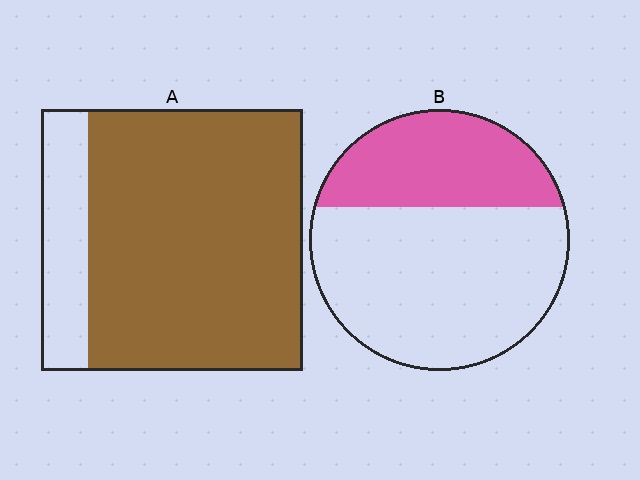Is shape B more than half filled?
No.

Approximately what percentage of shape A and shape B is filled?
A is approximately 80% and B is approximately 35%.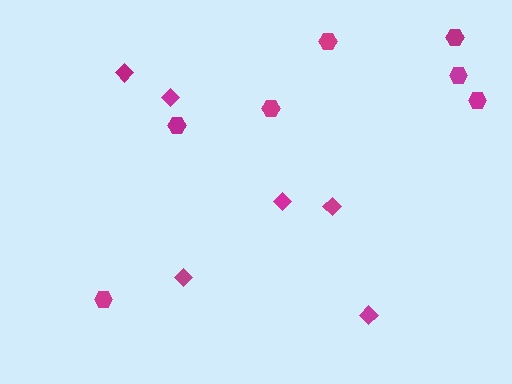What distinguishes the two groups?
There are 2 groups: one group of diamonds (6) and one group of hexagons (7).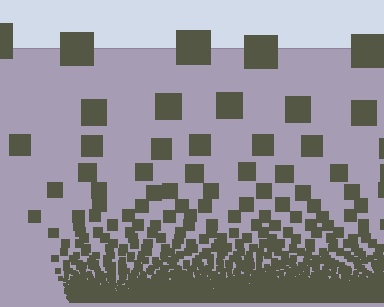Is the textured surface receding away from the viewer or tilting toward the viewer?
The surface appears to tilt toward the viewer. Texture elements get larger and sparser toward the top.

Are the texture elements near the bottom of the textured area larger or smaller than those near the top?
Smaller. The gradient is inverted — elements near the bottom are smaller and denser.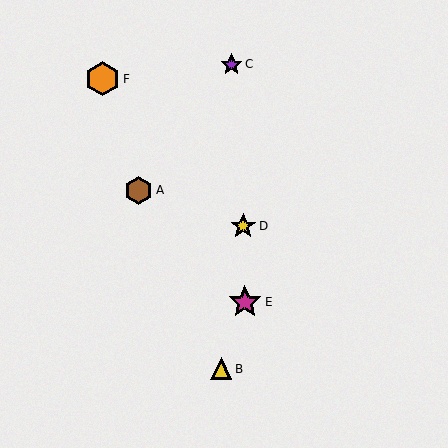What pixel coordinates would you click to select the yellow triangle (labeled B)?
Click at (221, 369) to select the yellow triangle B.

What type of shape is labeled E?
Shape E is a magenta star.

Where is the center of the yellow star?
The center of the yellow star is at (243, 226).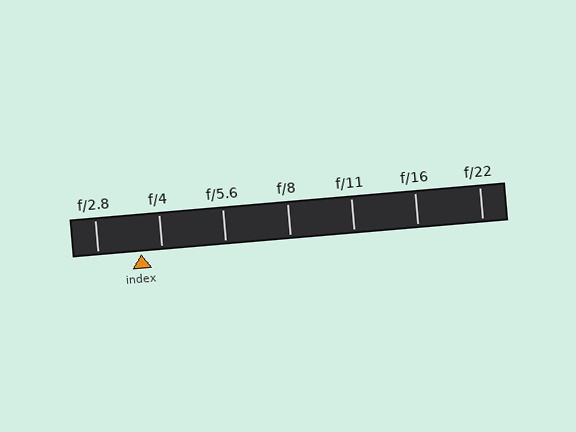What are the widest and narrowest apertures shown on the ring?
The widest aperture shown is f/2.8 and the narrowest is f/22.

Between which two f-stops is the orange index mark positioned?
The index mark is between f/2.8 and f/4.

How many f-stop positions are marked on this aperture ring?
There are 7 f-stop positions marked.